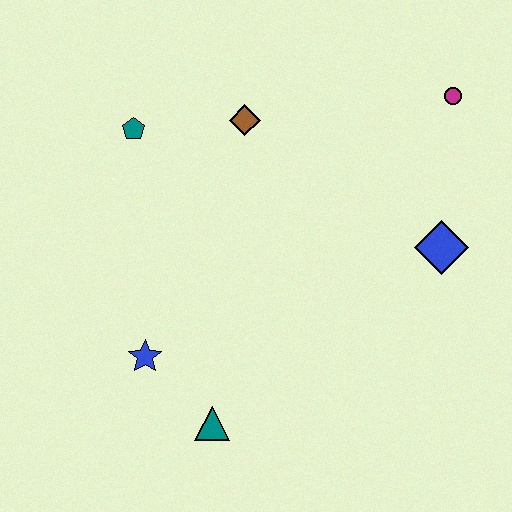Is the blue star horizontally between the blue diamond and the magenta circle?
No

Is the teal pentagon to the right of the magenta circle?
No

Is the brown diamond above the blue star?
Yes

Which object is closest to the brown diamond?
The teal pentagon is closest to the brown diamond.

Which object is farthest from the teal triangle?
The magenta circle is farthest from the teal triangle.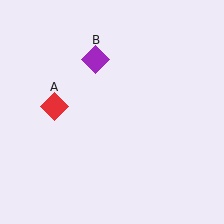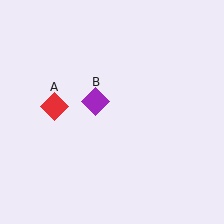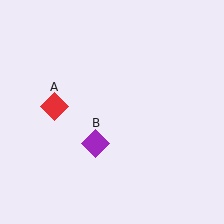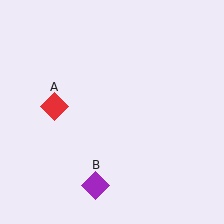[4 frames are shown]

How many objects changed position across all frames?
1 object changed position: purple diamond (object B).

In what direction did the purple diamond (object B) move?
The purple diamond (object B) moved down.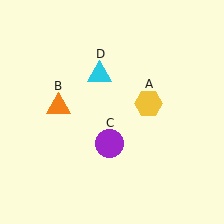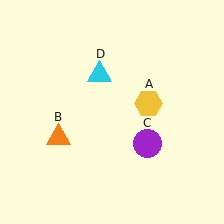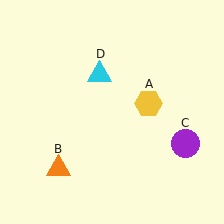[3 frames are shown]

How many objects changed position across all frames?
2 objects changed position: orange triangle (object B), purple circle (object C).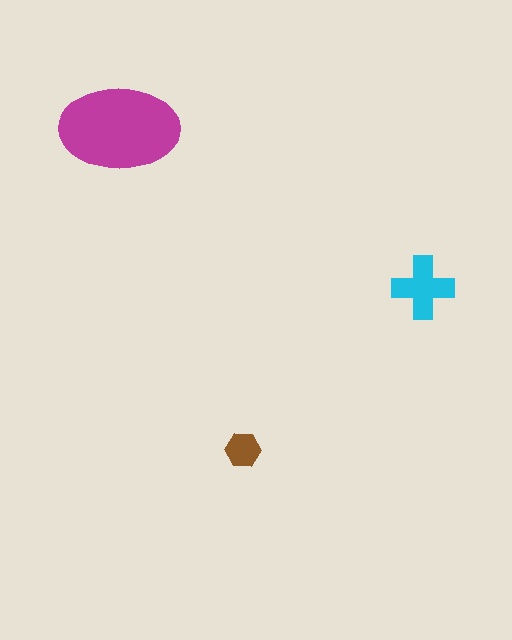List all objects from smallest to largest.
The brown hexagon, the cyan cross, the magenta ellipse.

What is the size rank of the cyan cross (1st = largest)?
2nd.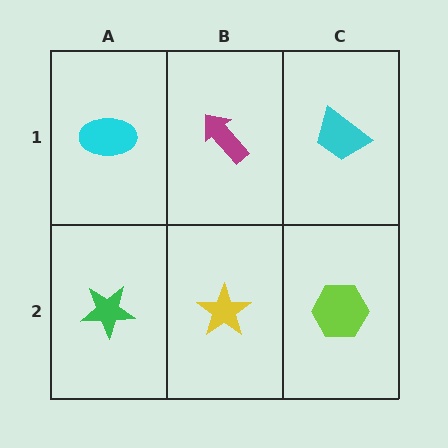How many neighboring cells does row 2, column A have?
2.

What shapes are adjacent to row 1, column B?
A yellow star (row 2, column B), a cyan ellipse (row 1, column A), a cyan trapezoid (row 1, column C).